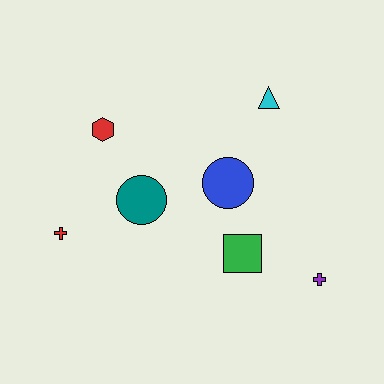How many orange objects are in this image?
There are no orange objects.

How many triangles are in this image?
There is 1 triangle.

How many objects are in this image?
There are 7 objects.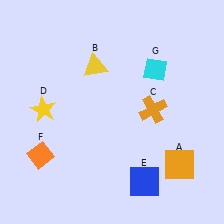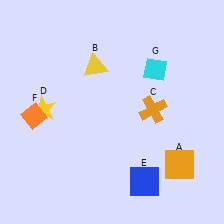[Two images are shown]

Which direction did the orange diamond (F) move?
The orange diamond (F) moved up.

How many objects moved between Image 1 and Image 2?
1 object moved between the two images.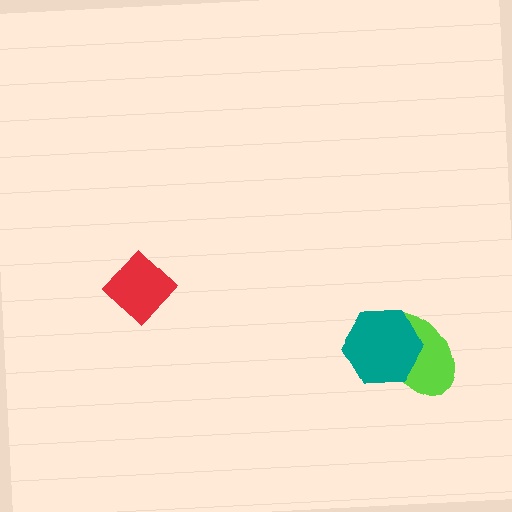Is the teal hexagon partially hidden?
No, no other shape covers it.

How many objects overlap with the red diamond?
0 objects overlap with the red diamond.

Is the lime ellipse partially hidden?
Yes, it is partially covered by another shape.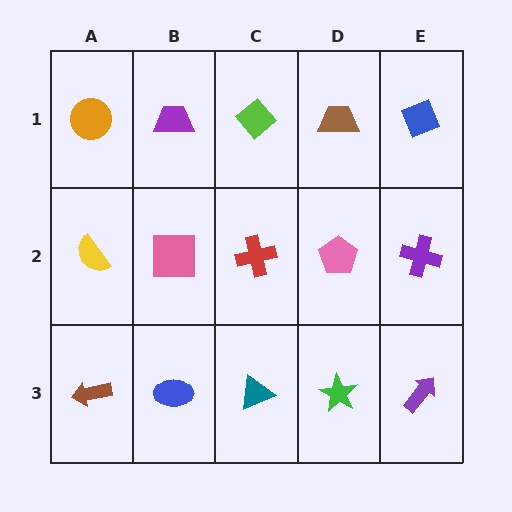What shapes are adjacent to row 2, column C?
A lime diamond (row 1, column C), a teal triangle (row 3, column C), a pink square (row 2, column B), a pink pentagon (row 2, column D).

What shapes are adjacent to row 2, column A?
An orange circle (row 1, column A), a brown arrow (row 3, column A), a pink square (row 2, column B).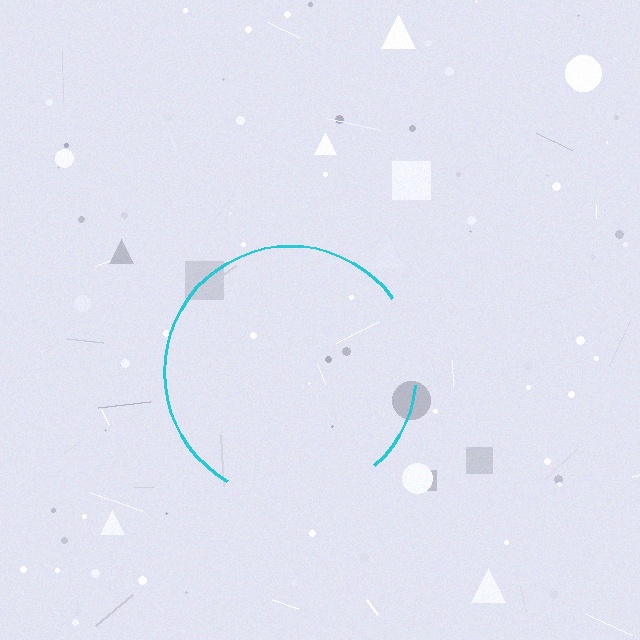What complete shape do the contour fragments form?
The contour fragments form a circle.